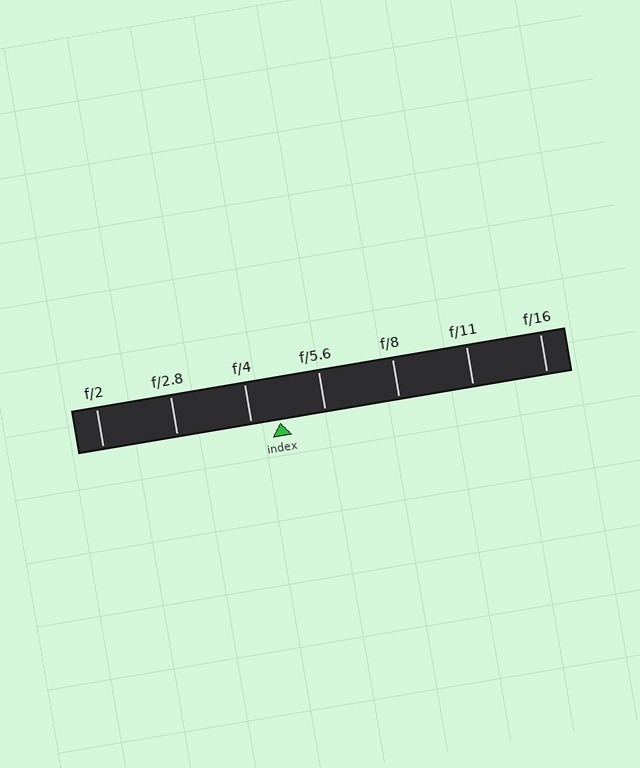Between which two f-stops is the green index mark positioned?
The index mark is between f/4 and f/5.6.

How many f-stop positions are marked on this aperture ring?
There are 7 f-stop positions marked.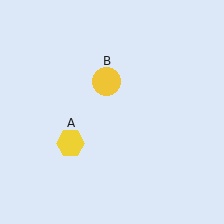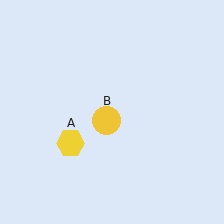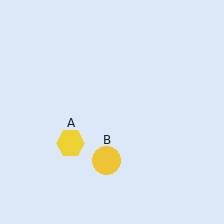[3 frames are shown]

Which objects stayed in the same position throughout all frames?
Yellow hexagon (object A) remained stationary.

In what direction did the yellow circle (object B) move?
The yellow circle (object B) moved down.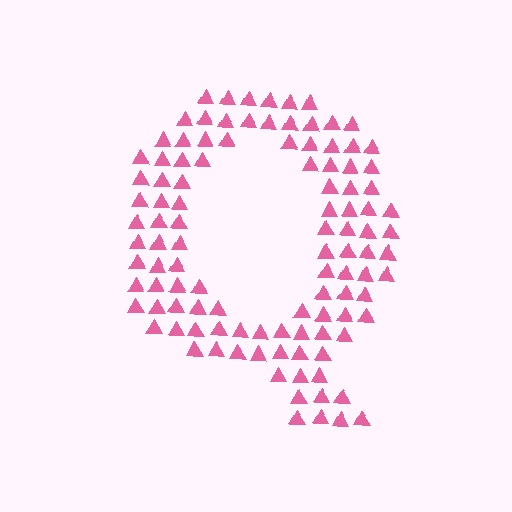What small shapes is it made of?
It is made of small triangles.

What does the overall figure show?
The overall figure shows the letter Q.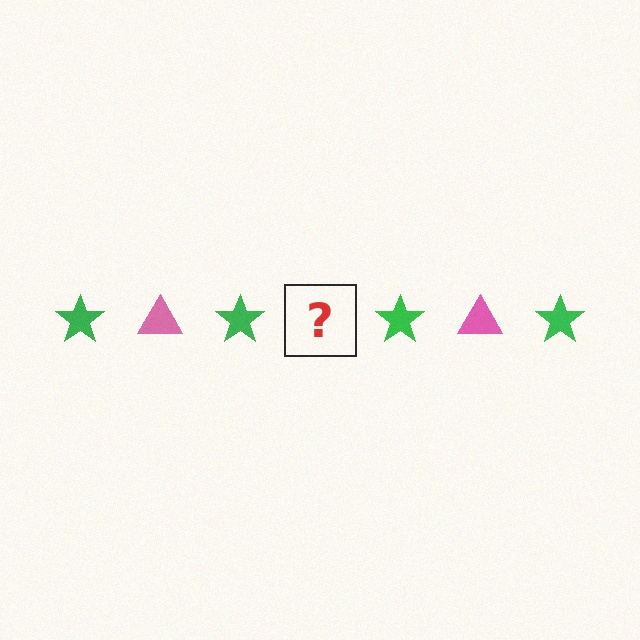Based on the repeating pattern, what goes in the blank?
The blank should be a pink triangle.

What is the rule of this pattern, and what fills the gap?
The rule is that the pattern alternates between green star and pink triangle. The gap should be filled with a pink triangle.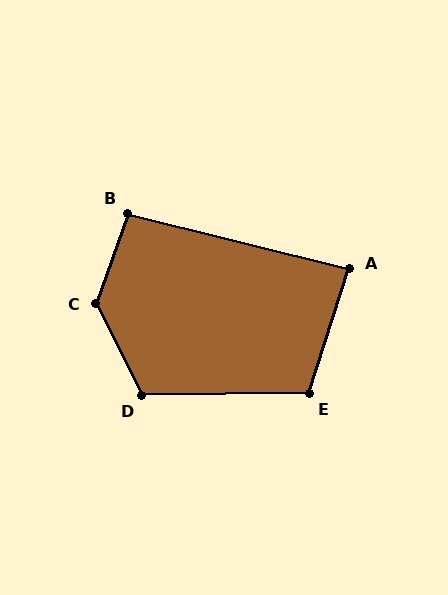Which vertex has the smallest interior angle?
A, at approximately 86 degrees.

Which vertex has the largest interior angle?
C, at approximately 135 degrees.